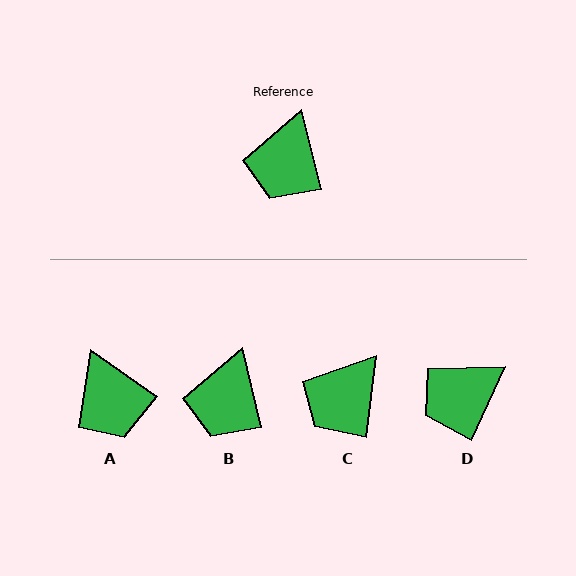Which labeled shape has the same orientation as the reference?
B.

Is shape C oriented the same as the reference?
No, it is off by about 21 degrees.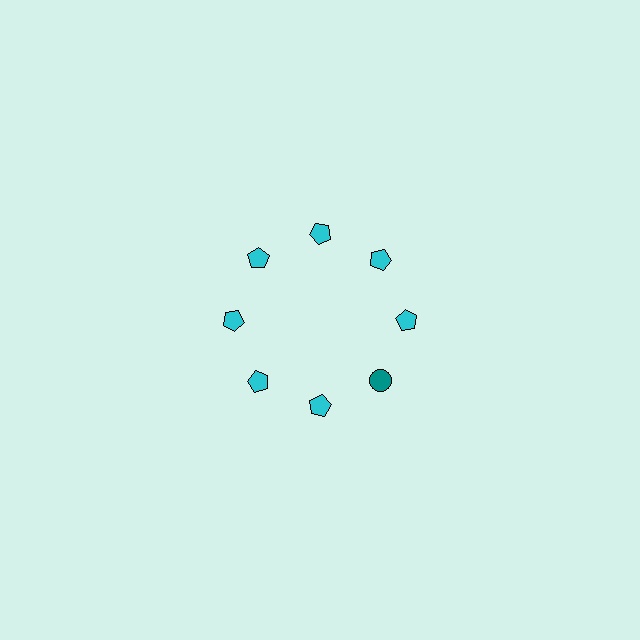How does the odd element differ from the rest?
It differs in both color (teal instead of cyan) and shape (circle instead of pentagon).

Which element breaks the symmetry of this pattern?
The teal circle at roughly the 4 o'clock position breaks the symmetry. All other shapes are cyan pentagons.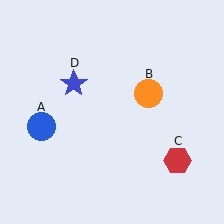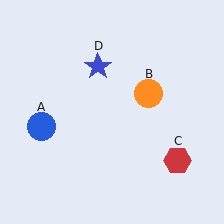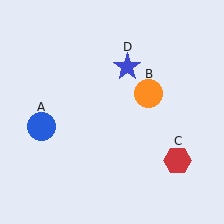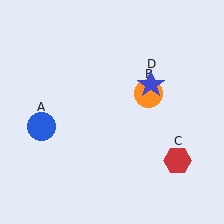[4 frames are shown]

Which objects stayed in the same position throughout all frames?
Blue circle (object A) and orange circle (object B) and red hexagon (object C) remained stationary.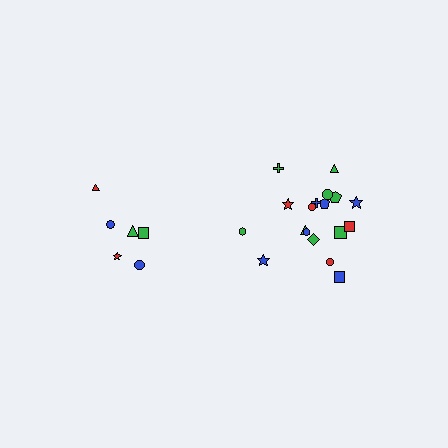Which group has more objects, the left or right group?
The right group.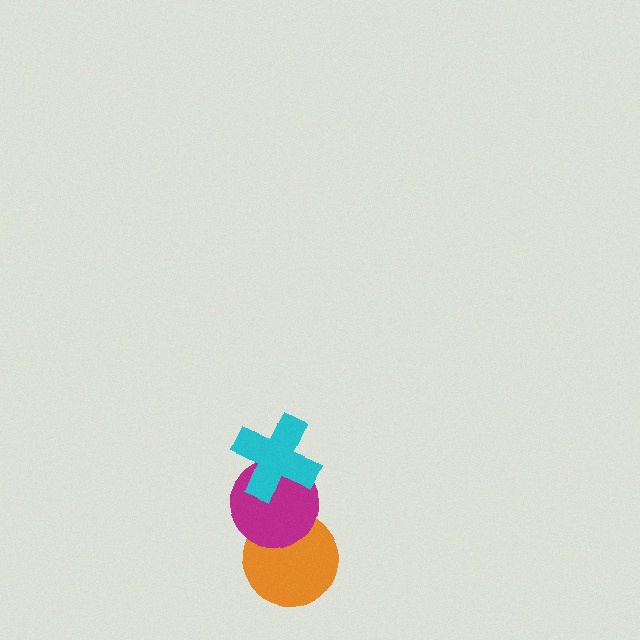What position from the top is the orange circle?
The orange circle is 3rd from the top.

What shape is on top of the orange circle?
The magenta circle is on top of the orange circle.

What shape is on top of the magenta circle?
The cyan cross is on top of the magenta circle.